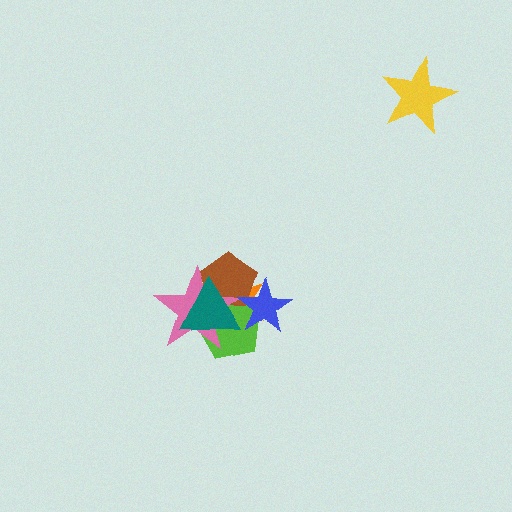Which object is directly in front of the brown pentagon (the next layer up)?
The pink star is directly in front of the brown pentagon.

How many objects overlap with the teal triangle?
5 objects overlap with the teal triangle.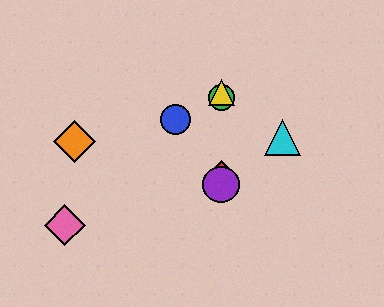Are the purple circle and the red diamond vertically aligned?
Yes, both are at x≈221.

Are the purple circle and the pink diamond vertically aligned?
No, the purple circle is at x≈221 and the pink diamond is at x≈65.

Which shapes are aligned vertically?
The red diamond, the green circle, the yellow triangle, the purple circle are aligned vertically.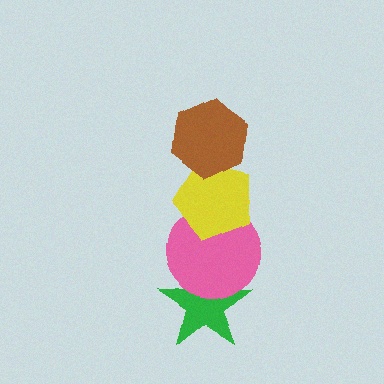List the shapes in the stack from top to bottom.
From top to bottom: the brown hexagon, the yellow pentagon, the pink circle, the green star.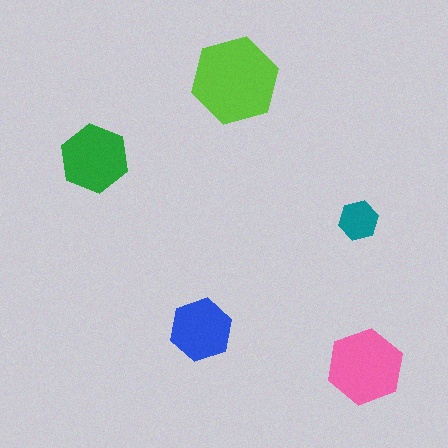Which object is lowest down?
The pink hexagon is bottommost.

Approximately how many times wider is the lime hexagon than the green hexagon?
About 1.5 times wider.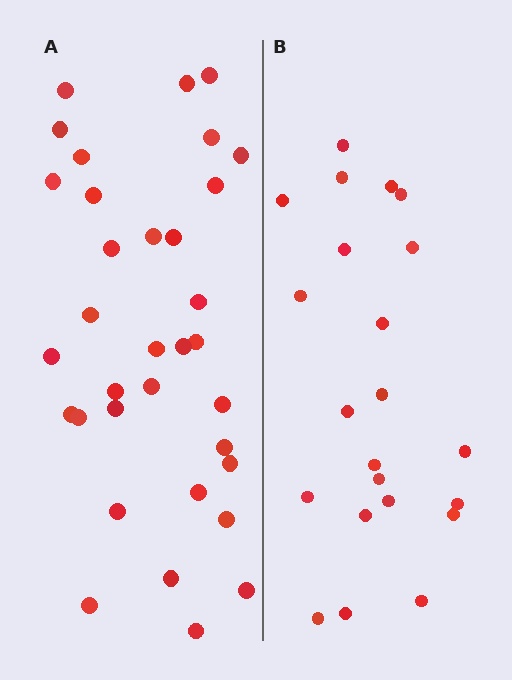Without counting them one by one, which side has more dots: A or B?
Region A (the left region) has more dots.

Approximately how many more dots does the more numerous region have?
Region A has roughly 12 or so more dots than region B.